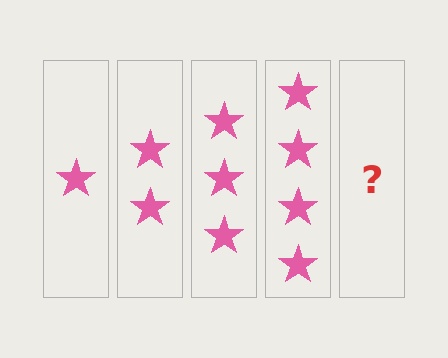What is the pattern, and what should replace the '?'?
The pattern is that each step adds one more star. The '?' should be 5 stars.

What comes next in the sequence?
The next element should be 5 stars.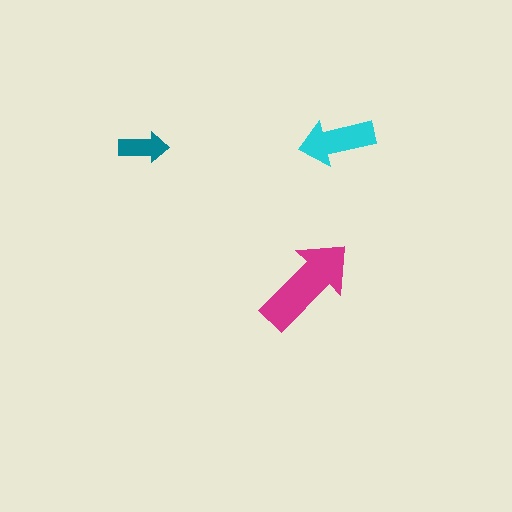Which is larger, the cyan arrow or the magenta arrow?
The magenta one.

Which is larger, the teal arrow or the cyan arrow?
The cyan one.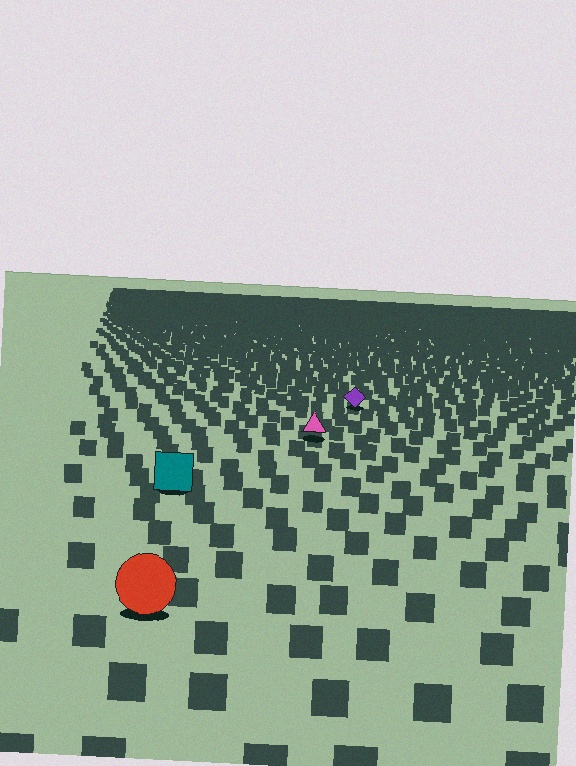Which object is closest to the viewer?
The red circle is closest. The texture marks near it are larger and more spread out.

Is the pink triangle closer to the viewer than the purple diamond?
Yes. The pink triangle is closer — you can tell from the texture gradient: the ground texture is coarser near it.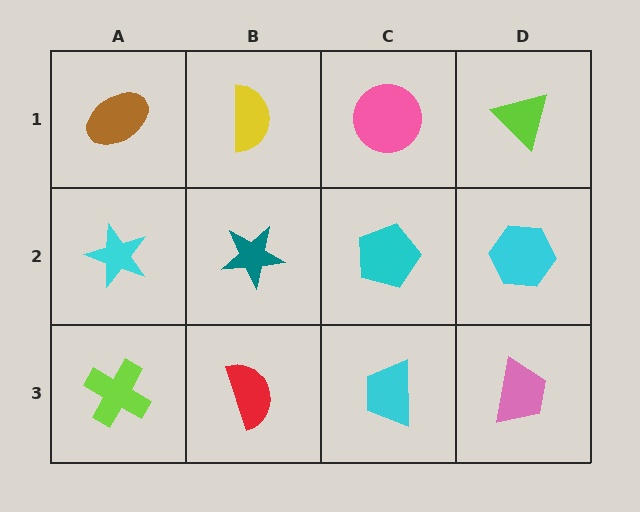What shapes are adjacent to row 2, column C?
A pink circle (row 1, column C), a cyan trapezoid (row 3, column C), a teal star (row 2, column B), a cyan hexagon (row 2, column D).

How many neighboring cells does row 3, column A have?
2.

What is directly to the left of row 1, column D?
A pink circle.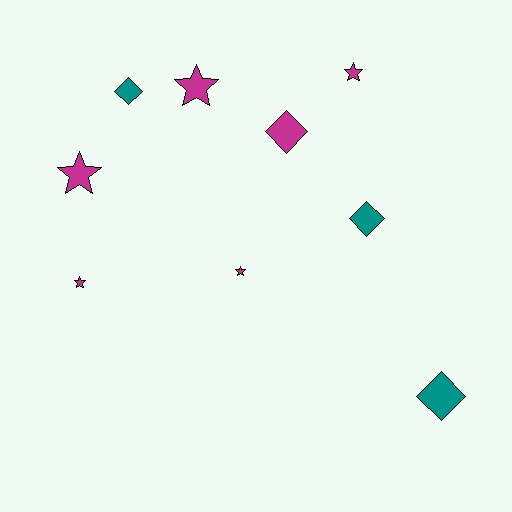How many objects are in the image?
There are 9 objects.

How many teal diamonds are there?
There are 3 teal diamonds.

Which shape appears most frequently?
Star, with 5 objects.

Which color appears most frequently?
Magenta, with 6 objects.